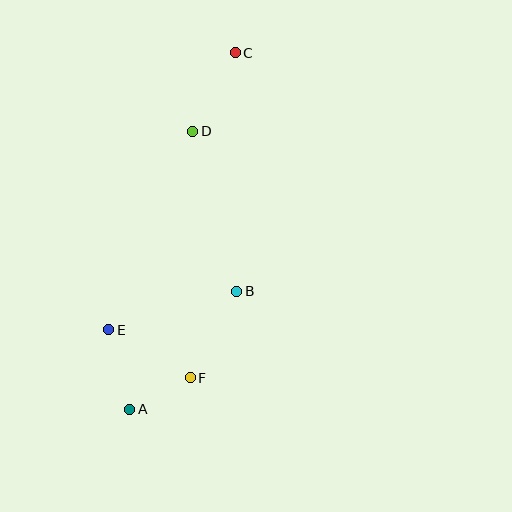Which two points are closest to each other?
Points A and F are closest to each other.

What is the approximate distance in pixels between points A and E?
The distance between A and E is approximately 83 pixels.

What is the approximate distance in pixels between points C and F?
The distance between C and F is approximately 328 pixels.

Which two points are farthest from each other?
Points A and C are farthest from each other.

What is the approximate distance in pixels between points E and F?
The distance between E and F is approximately 95 pixels.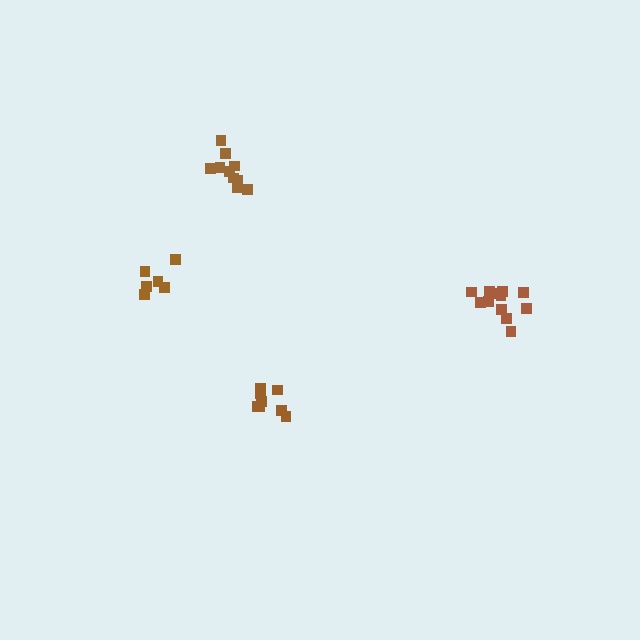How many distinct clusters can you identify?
There are 4 distinct clusters.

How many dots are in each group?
Group 1: 8 dots, Group 2: 12 dots, Group 3: 6 dots, Group 4: 10 dots (36 total).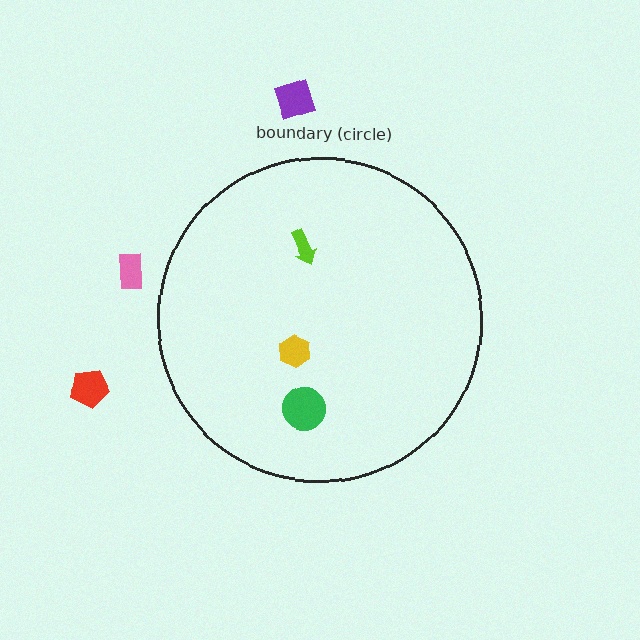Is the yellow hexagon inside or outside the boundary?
Inside.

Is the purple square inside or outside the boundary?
Outside.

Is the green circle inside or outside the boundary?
Inside.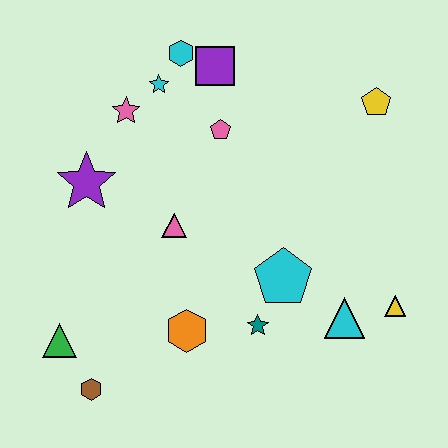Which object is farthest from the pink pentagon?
The brown hexagon is farthest from the pink pentagon.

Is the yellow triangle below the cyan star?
Yes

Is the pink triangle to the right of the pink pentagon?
No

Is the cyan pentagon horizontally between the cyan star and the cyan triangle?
Yes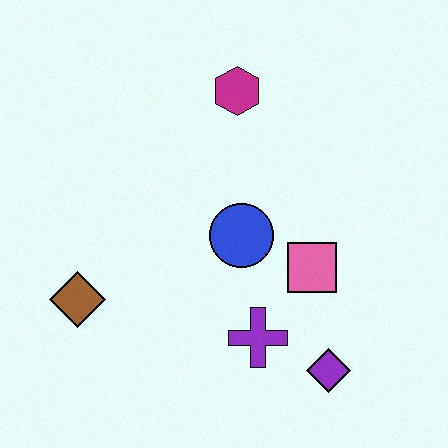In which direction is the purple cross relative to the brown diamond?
The purple cross is to the right of the brown diamond.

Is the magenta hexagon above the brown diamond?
Yes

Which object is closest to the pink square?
The blue circle is closest to the pink square.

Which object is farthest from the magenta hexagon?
The purple diamond is farthest from the magenta hexagon.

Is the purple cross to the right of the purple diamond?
No